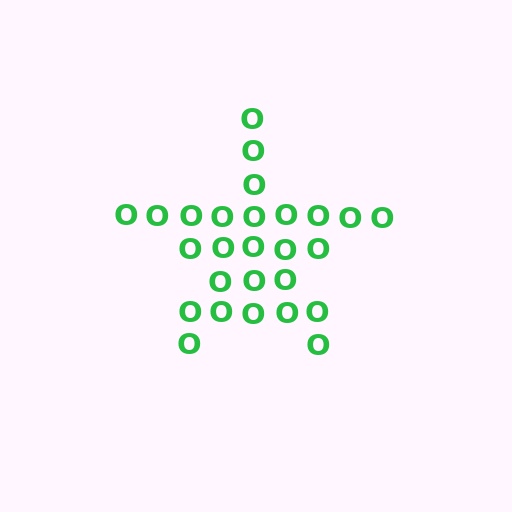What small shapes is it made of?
It is made of small letter O's.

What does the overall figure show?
The overall figure shows a star.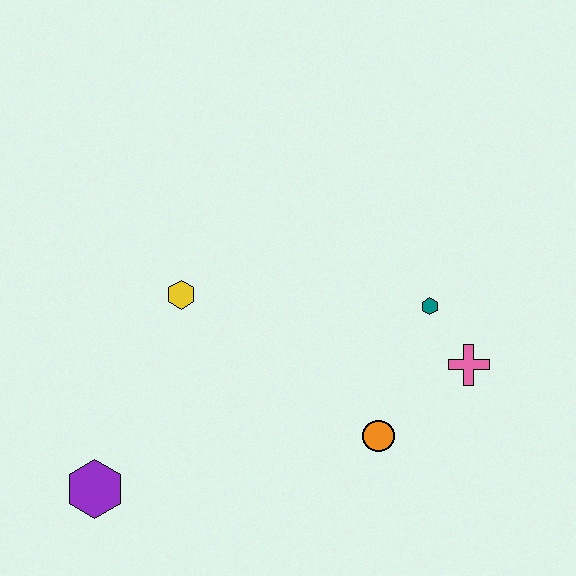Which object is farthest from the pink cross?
The purple hexagon is farthest from the pink cross.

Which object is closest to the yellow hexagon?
The purple hexagon is closest to the yellow hexagon.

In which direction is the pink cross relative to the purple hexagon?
The pink cross is to the right of the purple hexagon.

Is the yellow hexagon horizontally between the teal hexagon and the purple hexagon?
Yes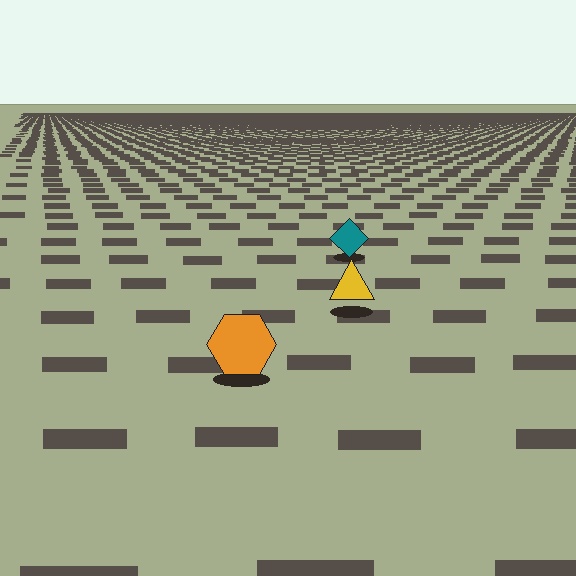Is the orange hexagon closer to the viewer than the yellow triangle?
Yes. The orange hexagon is closer — you can tell from the texture gradient: the ground texture is coarser near it.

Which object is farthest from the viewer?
The teal diamond is farthest from the viewer. It appears smaller and the ground texture around it is denser.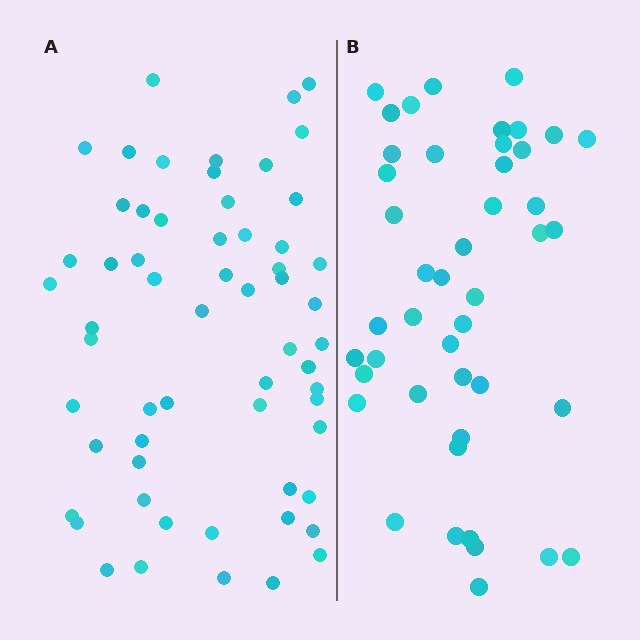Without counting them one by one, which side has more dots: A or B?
Region A (the left region) has more dots.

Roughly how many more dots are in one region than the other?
Region A has approximately 15 more dots than region B.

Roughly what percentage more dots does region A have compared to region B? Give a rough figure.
About 35% more.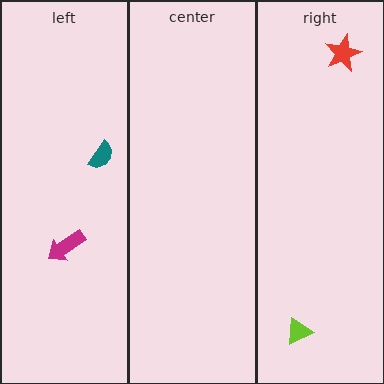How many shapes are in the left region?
2.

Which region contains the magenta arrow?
The left region.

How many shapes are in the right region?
2.